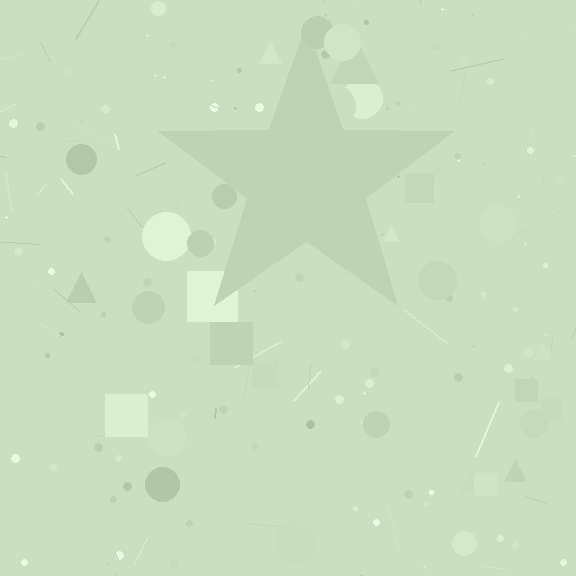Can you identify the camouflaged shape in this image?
The camouflaged shape is a star.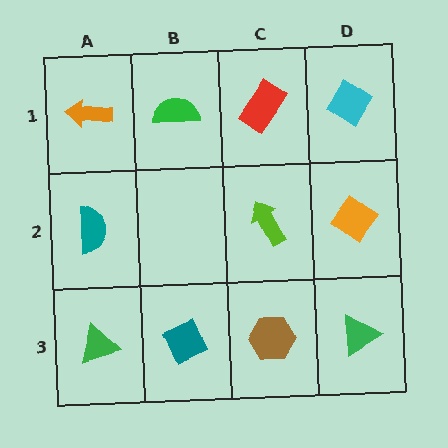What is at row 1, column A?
An orange arrow.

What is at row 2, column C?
A lime arrow.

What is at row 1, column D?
A cyan diamond.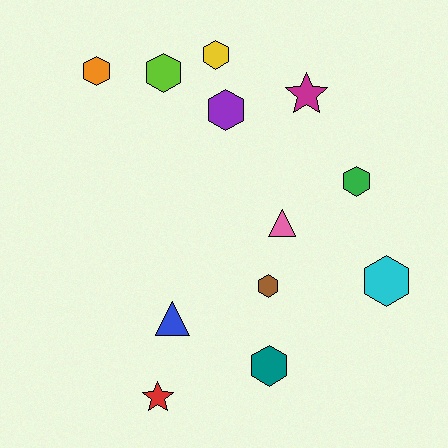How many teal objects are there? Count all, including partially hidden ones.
There is 1 teal object.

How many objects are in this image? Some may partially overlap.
There are 12 objects.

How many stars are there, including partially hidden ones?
There are 2 stars.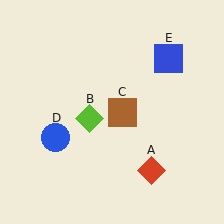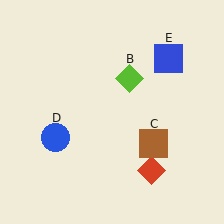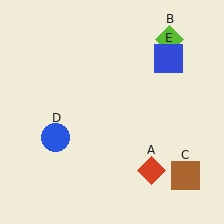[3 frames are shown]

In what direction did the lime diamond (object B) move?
The lime diamond (object B) moved up and to the right.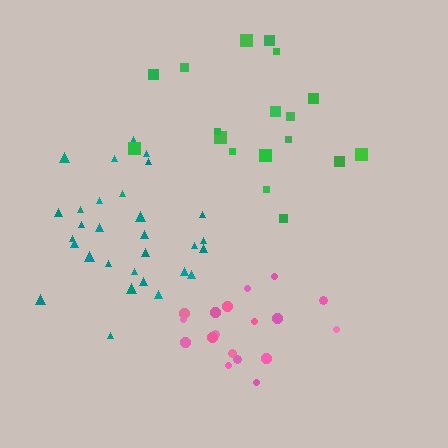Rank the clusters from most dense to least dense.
pink, teal, green.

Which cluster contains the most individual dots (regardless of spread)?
Teal (31).